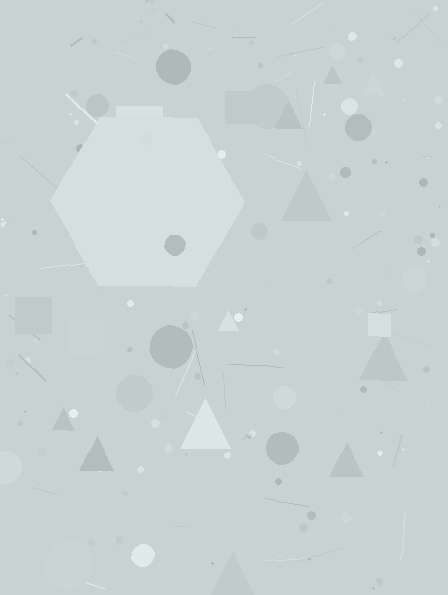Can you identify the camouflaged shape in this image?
The camouflaged shape is a hexagon.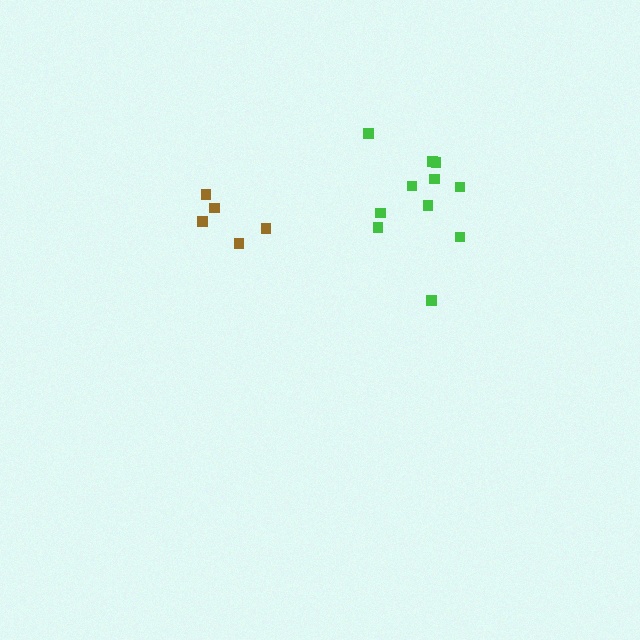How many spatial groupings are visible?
There are 2 spatial groupings.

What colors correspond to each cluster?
The clusters are colored: brown, green.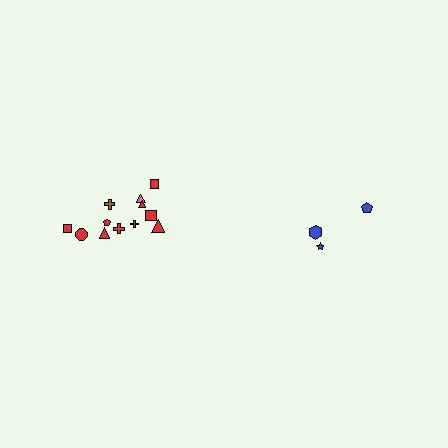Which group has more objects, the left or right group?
The left group.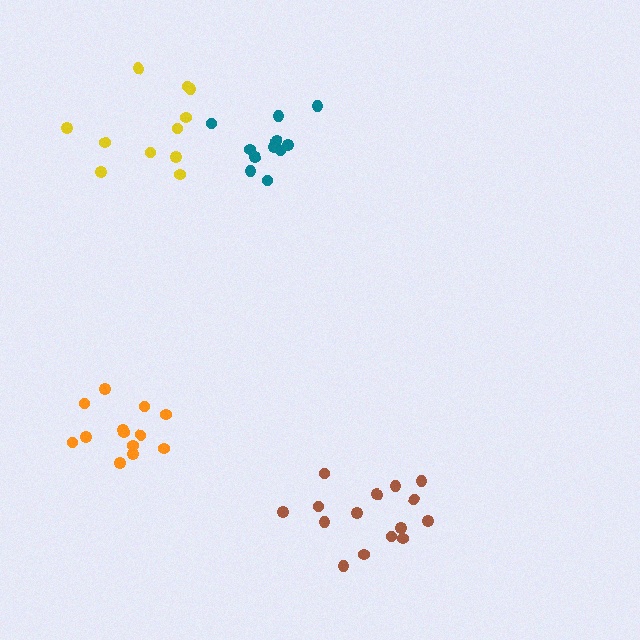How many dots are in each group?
Group 1: 13 dots, Group 2: 15 dots, Group 3: 11 dots, Group 4: 11 dots (50 total).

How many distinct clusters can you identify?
There are 4 distinct clusters.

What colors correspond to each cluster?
The clusters are colored: orange, brown, yellow, teal.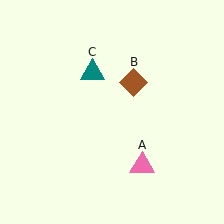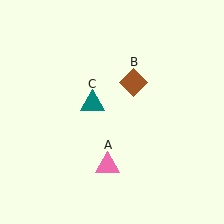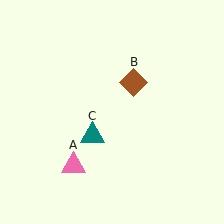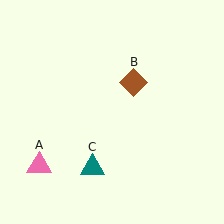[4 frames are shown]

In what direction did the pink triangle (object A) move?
The pink triangle (object A) moved left.